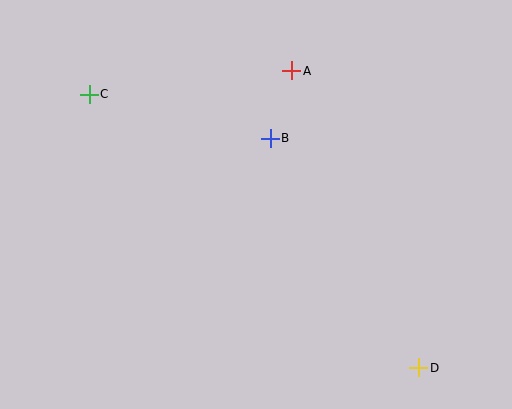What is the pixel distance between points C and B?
The distance between C and B is 186 pixels.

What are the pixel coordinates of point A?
Point A is at (292, 71).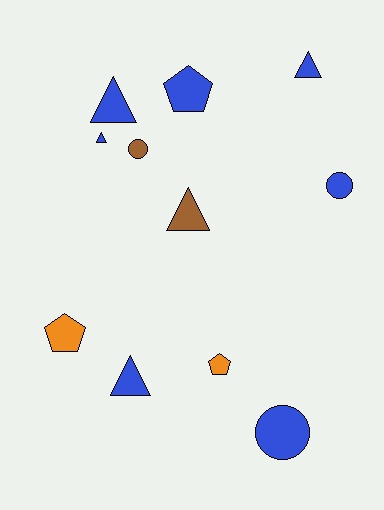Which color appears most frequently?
Blue, with 7 objects.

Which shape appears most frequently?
Triangle, with 5 objects.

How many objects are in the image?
There are 11 objects.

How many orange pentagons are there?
There are 2 orange pentagons.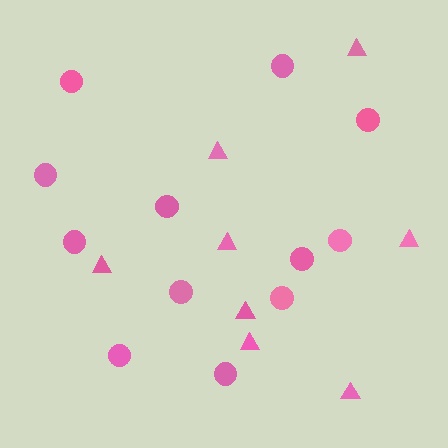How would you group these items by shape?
There are 2 groups: one group of triangles (8) and one group of circles (12).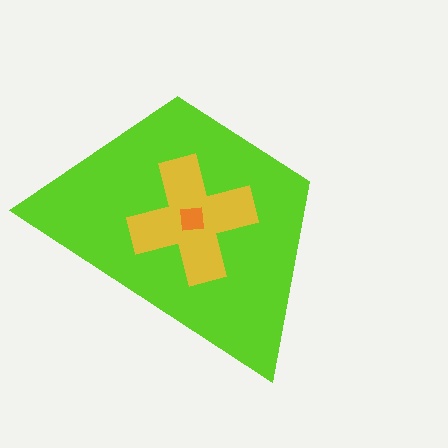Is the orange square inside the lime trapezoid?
Yes.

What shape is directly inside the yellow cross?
The orange square.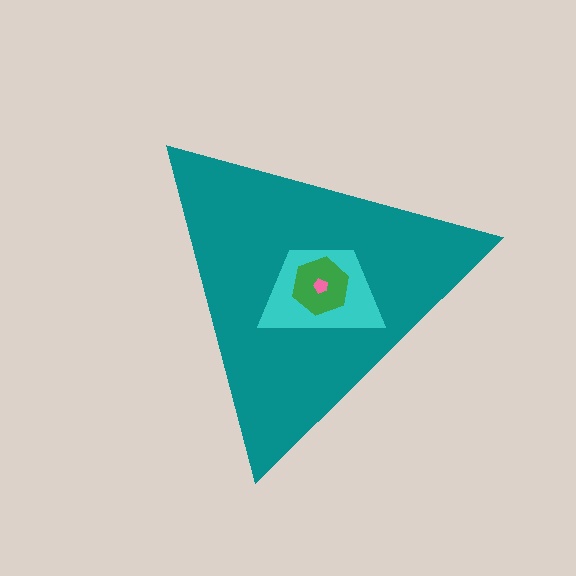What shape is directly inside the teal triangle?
The cyan trapezoid.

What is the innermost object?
The pink pentagon.